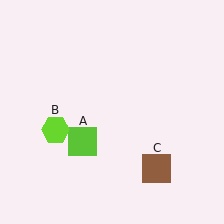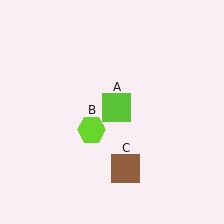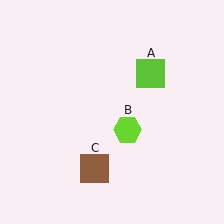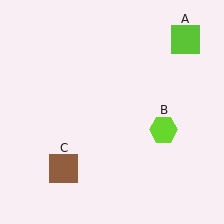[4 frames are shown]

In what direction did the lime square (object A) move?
The lime square (object A) moved up and to the right.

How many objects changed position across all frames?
3 objects changed position: lime square (object A), lime hexagon (object B), brown square (object C).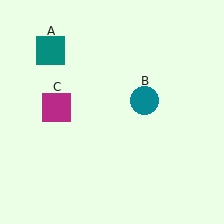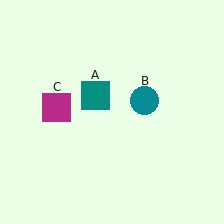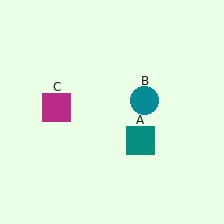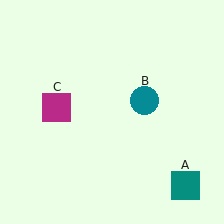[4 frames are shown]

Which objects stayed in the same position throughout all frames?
Teal circle (object B) and magenta square (object C) remained stationary.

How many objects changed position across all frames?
1 object changed position: teal square (object A).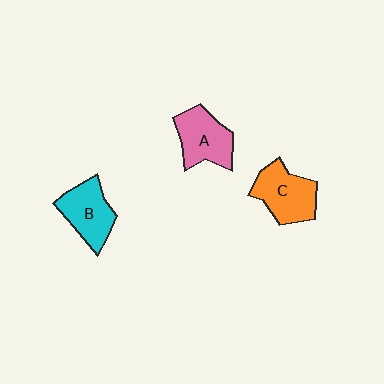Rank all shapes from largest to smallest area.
From largest to smallest: C (orange), A (pink), B (cyan).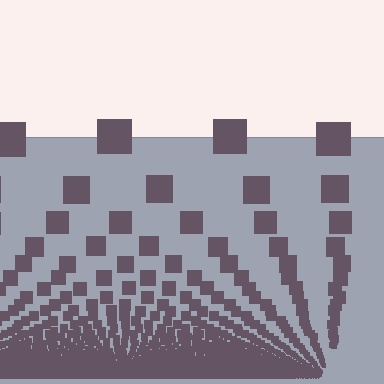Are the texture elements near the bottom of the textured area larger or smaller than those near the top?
Smaller. The gradient is inverted — elements near the bottom are smaller and denser.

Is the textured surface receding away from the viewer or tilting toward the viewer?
The surface appears to tilt toward the viewer. Texture elements get larger and sparser toward the top.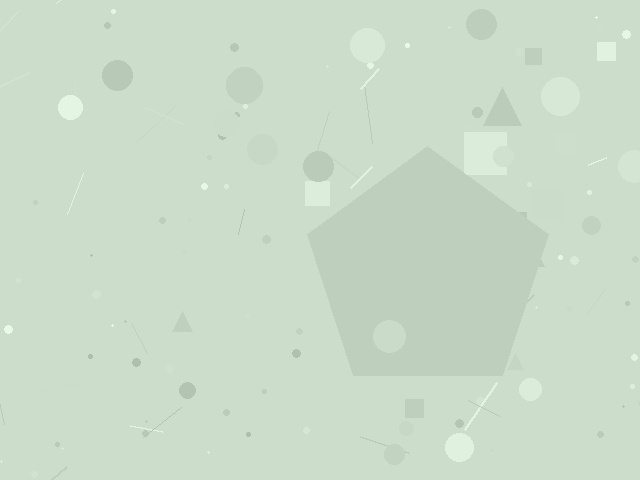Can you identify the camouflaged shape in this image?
The camouflaged shape is a pentagon.